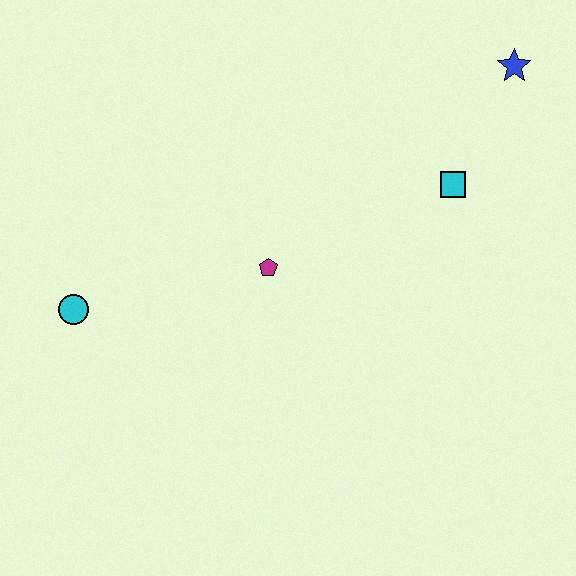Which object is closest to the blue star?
The cyan square is closest to the blue star.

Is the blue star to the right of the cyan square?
Yes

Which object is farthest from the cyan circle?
The blue star is farthest from the cyan circle.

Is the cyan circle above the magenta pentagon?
No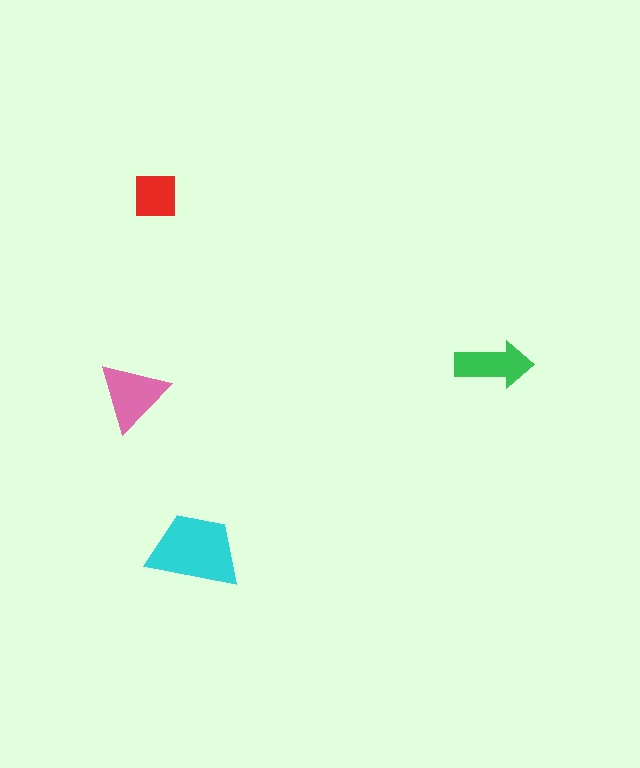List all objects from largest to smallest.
The cyan trapezoid, the pink triangle, the green arrow, the red square.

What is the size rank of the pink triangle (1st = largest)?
2nd.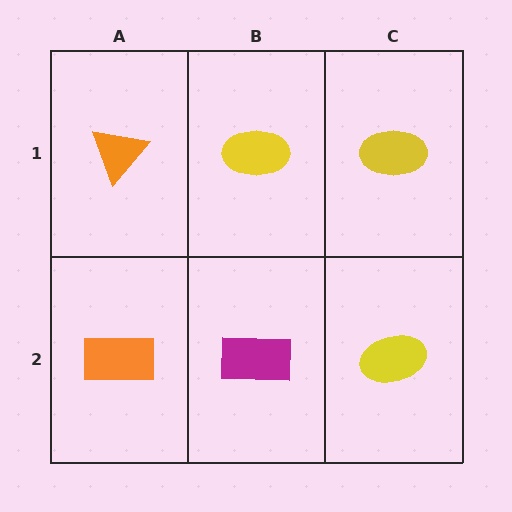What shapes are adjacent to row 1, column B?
A magenta rectangle (row 2, column B), an orange triangle (row 1, column A), a yellow ellipse (row 1, column C).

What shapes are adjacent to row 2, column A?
An orange triangle (row 1, column A), a magenta rectangle (row 2, column B).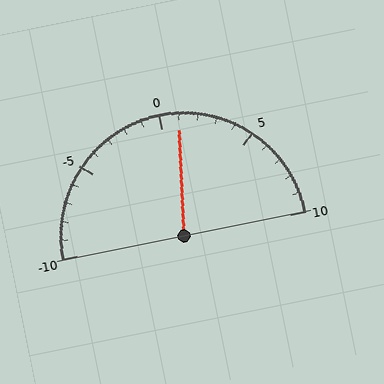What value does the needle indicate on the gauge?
The needle indicates approximately 1.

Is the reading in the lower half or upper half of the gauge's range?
The reading is in the upper half of the range (-10 to 10).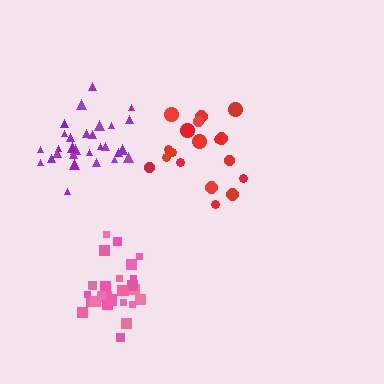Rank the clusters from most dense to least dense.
pink, purple, red.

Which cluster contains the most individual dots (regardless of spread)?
Purple (30).